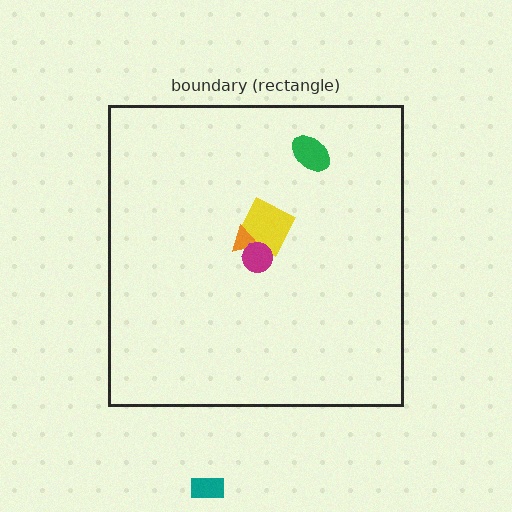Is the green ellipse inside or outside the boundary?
Inside.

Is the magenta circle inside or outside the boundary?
Inside.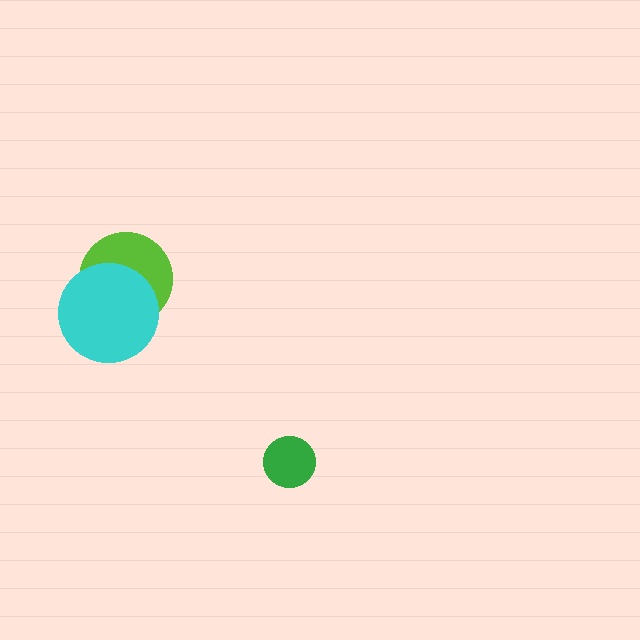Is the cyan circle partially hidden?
No, no other shape covers it.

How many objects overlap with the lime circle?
1 object overlaps with the lime circle.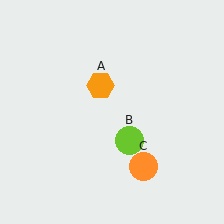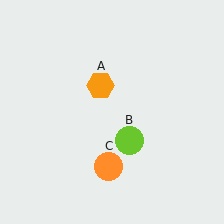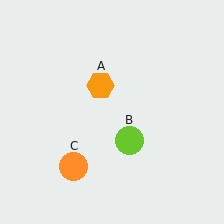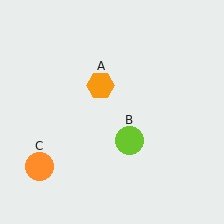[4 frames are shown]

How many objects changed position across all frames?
1 object changed position: orange circle (object C).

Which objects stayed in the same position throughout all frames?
Orange hexagon (object A) and lime circle (object B) remained stationary.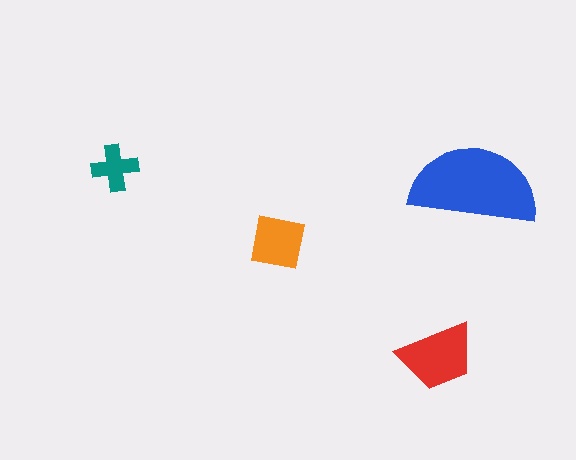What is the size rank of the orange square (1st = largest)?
3rd.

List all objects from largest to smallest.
The blue semicircle, the red trapezoid, the orange square, the teal cross.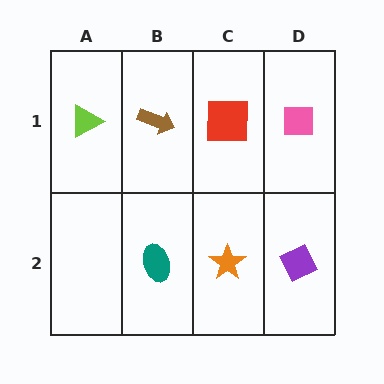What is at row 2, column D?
A purple diamond.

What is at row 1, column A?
A lime triangle.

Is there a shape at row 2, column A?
No, that cell is empty.